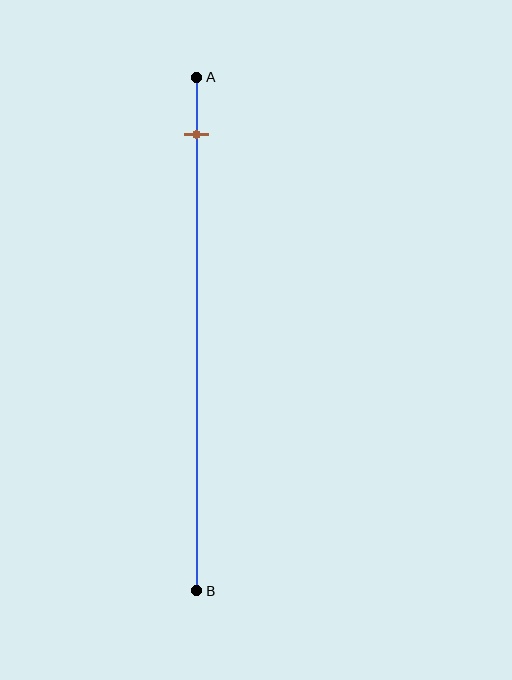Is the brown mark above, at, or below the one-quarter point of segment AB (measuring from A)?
The brown mark is above the one-quarter point of segment AB.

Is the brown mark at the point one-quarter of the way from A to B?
No, the mark is at about 10% from A, not at the 25% one-quarter point.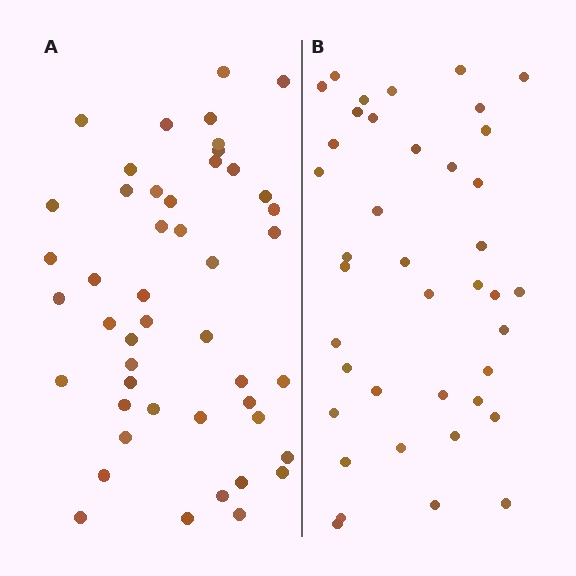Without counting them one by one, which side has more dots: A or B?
Region A (the left region) has more dots.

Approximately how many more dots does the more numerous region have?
Region A has roughly 8 or so more dots than region B.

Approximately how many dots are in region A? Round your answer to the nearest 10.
About 50 dots. (The exact count is 47, which rounds to 50.)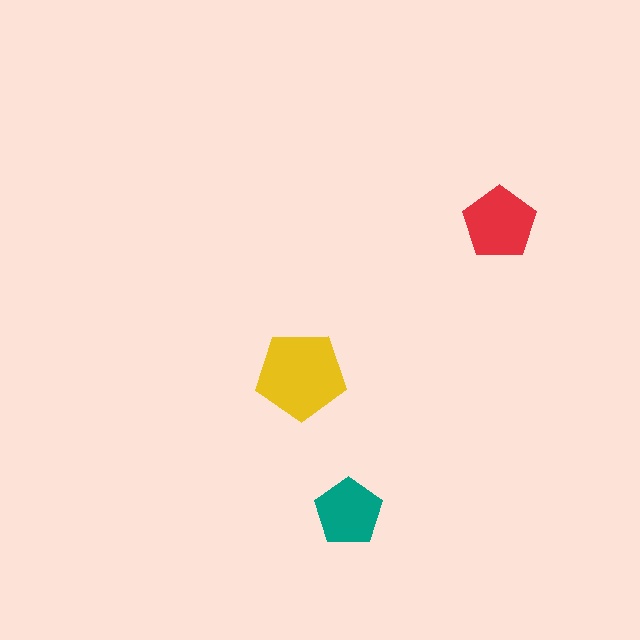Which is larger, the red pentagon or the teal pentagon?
The red one.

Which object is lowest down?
The teal pentagon is bottommost.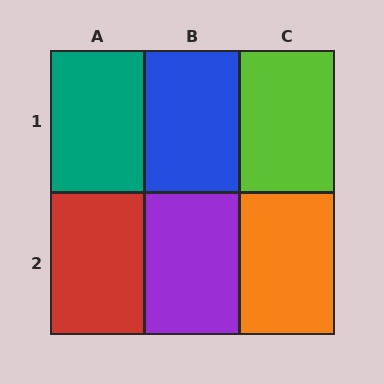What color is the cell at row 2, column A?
Red.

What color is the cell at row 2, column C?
Orange.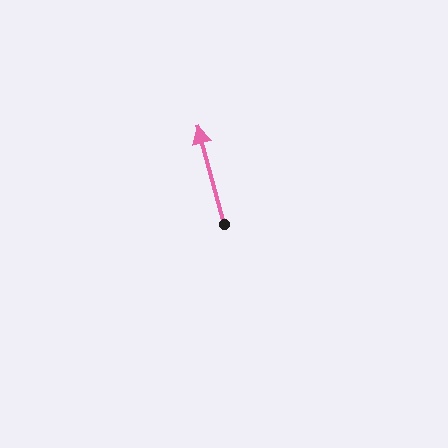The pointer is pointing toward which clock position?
Roughly 11 o'clock.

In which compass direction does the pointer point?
North.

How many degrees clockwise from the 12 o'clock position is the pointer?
Approximately 345 degrees.